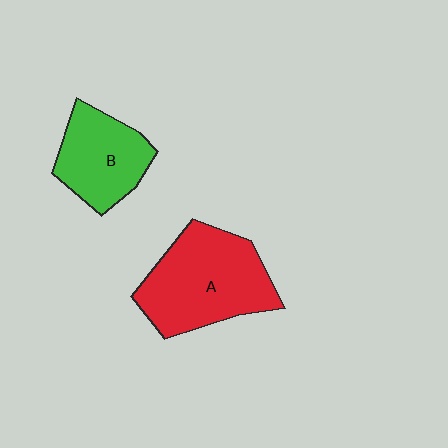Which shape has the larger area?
Shape A (red).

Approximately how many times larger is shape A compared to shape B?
Approximately 1.5 times.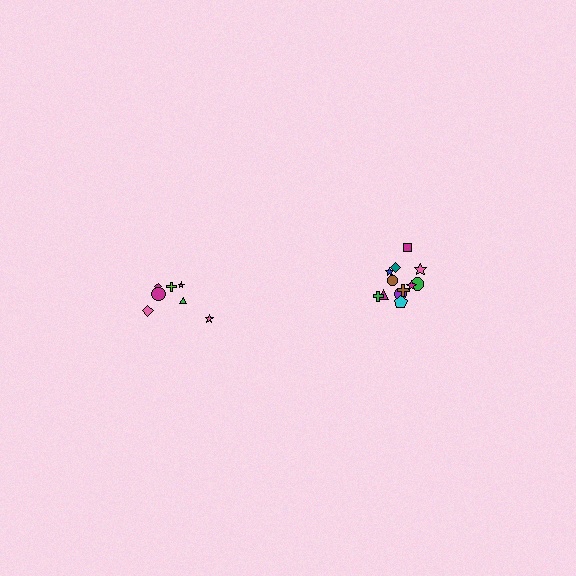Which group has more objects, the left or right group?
The right group.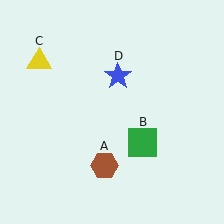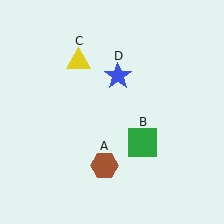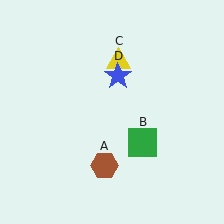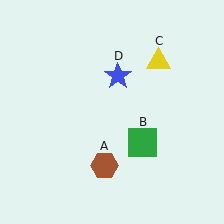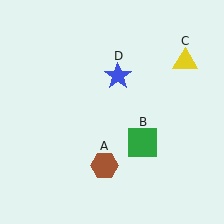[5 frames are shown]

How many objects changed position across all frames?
1 object changed position: yellow triangle (object C).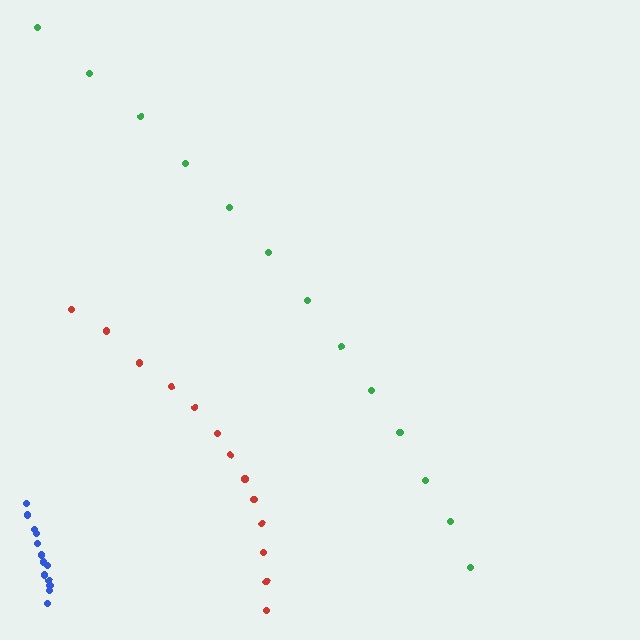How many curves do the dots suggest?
There are 3 distinct paths.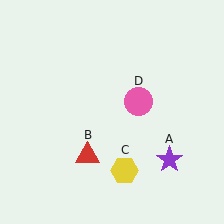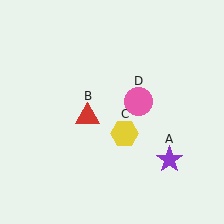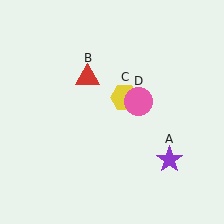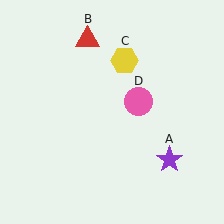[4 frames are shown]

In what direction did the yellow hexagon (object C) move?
The yellow hexagon (object C) moved up.